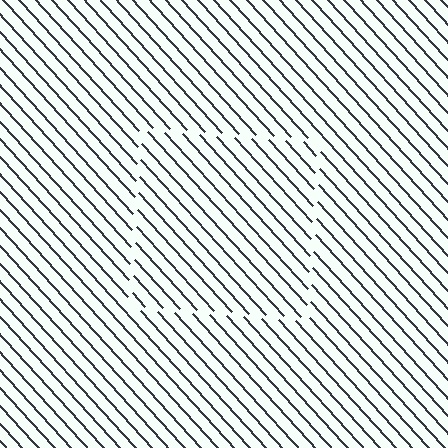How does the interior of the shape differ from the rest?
The interior of the shape contains the same grating, shifted by half a period — the contour is defined by the phase discontinuity where line-ends from the inner and outer gratings abut.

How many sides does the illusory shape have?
4 sides — the line-ends trace a square.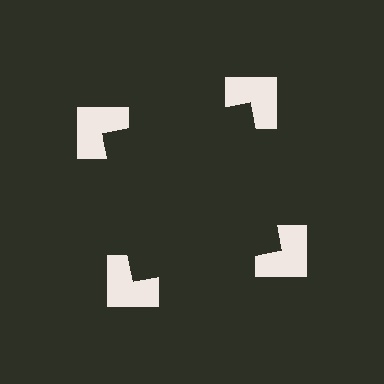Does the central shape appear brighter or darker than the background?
It typically appears slightly darker than the background, even though no actual brightness change is drawn.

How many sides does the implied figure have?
4 sides.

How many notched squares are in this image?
There are 4 — one at each vertex of the illusory square.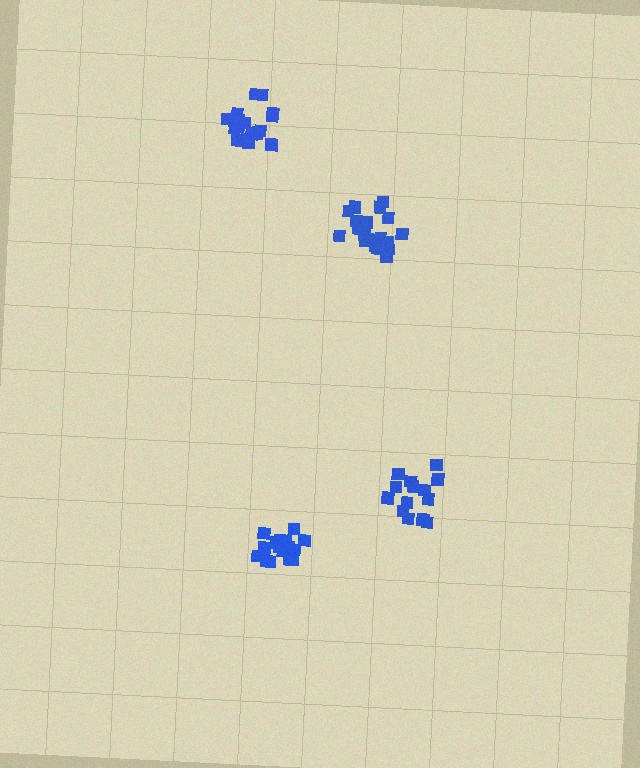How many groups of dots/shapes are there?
There are 4 groups.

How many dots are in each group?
Group 1: 20 dots, Group 2: 20 dots, Group 3: 19 dots, Group 4: 14 dots (73 total).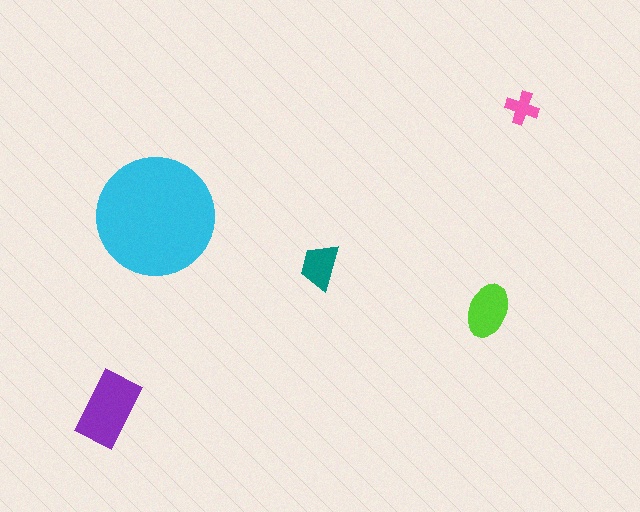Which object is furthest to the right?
The pink cross is rightmost.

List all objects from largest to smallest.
The cyan circle, the purple rectangle, the lime ellipse, the teal trapezoid, the pink cross.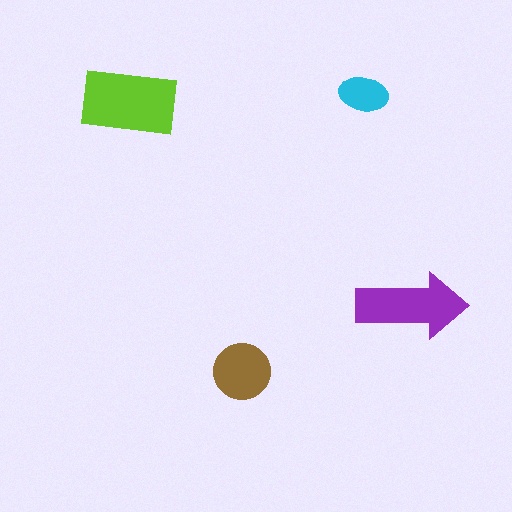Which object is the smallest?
The cyan ellipse.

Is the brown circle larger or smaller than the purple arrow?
Smaller.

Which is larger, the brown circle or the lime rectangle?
The lime rectangle.